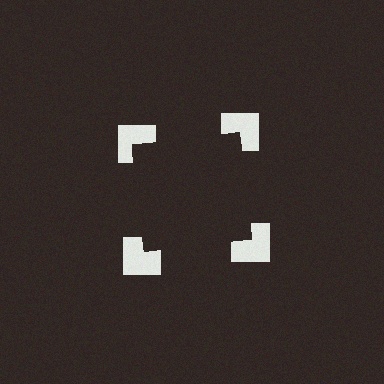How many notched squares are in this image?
There are 4 — one at each vertex of the illusory square.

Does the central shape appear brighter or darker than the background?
It typically appears slightly darker than the background, even though no actual brightness change is drawn.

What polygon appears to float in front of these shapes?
An illusory square — its edges are inferred from the aligned wedge cuts in the notched squares, not physically drawn.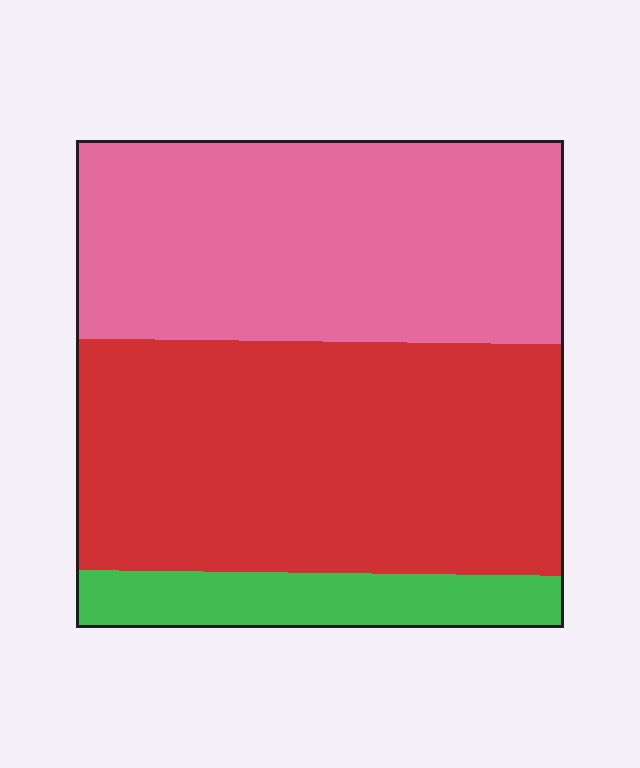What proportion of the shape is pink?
Pink takes up about two fifths (2/5) of the shape.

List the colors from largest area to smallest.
From largest to smallest: red, pink, green.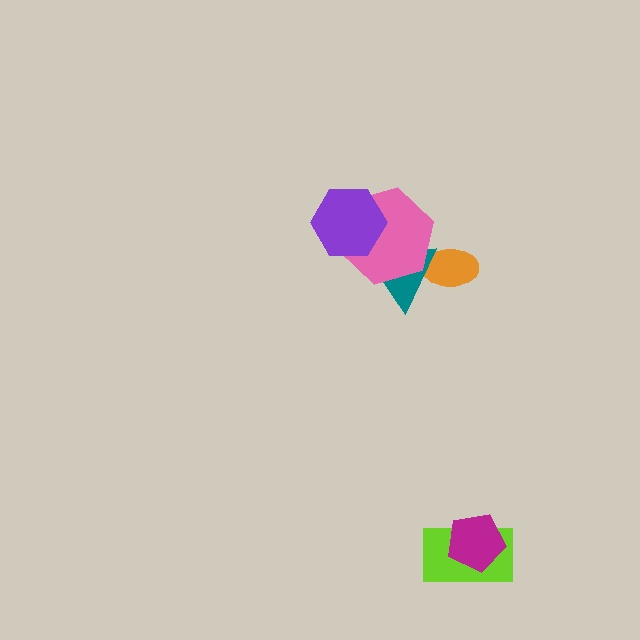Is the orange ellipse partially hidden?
Yes, it is partially covered by another shape.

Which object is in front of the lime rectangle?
The magenta pentagon is in front of the lime rectangle.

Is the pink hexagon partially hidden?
Yes, it is partially covered by another shape.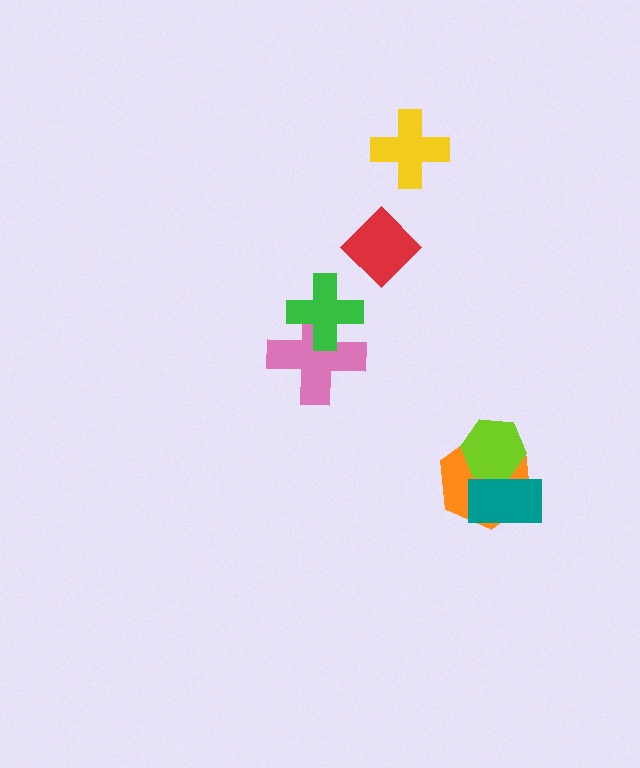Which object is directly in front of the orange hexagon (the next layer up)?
The lime hexagon is directly in front of the orange hexagon.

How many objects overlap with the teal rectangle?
2 objects overlap with the teal rectangle.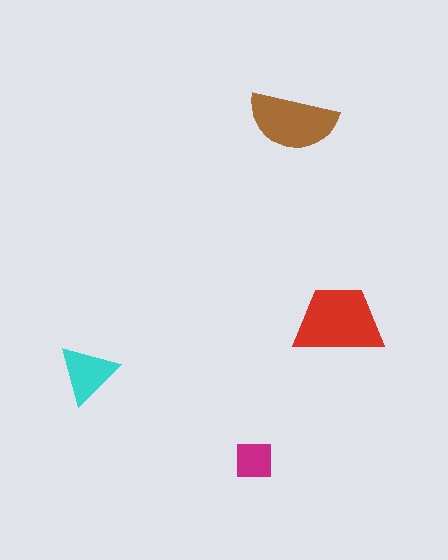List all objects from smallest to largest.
The magenta square, the cyan triangle, the brown semicircle, the red trapezoid.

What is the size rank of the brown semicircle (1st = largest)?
2nd.